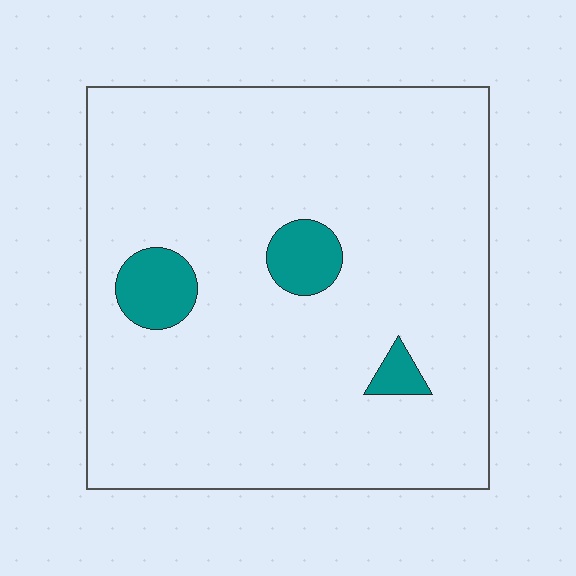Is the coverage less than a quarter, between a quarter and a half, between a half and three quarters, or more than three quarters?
Less than a quarter.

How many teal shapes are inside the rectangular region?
3.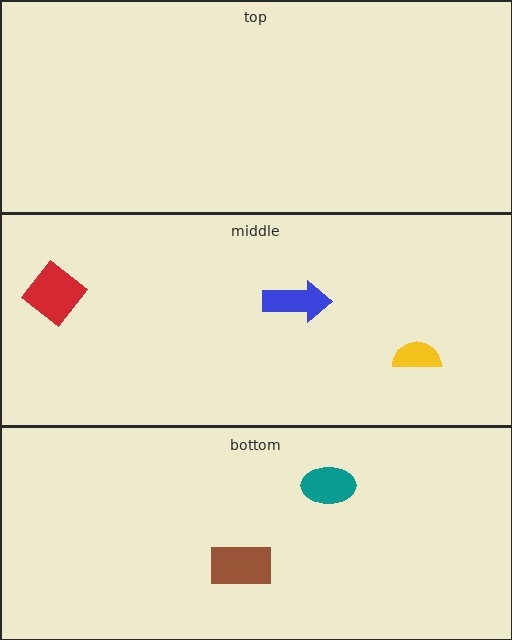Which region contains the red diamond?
The middle region.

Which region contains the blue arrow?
The middle region.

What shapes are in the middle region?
The yellow semicircle, the red diamond, the blue arrow.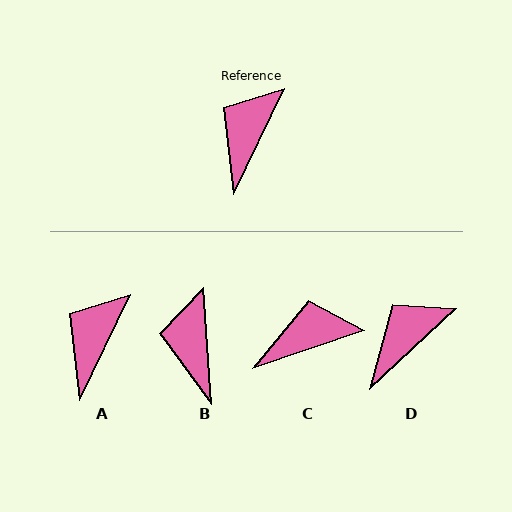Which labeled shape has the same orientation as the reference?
A.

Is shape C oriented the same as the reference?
No, it is off by about 46 degrees.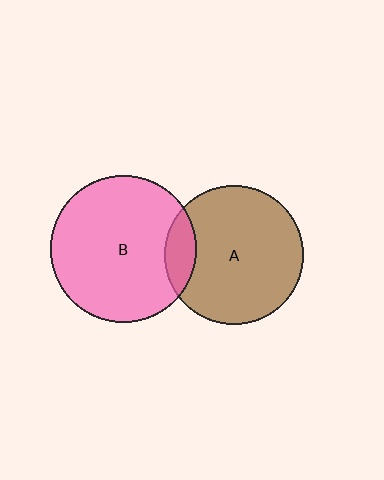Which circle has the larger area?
Circle B (pink).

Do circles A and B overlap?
Yes.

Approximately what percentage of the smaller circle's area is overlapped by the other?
Approximately 15%.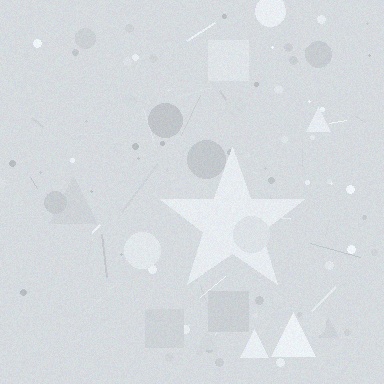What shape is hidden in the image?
A star is hidden in the image.